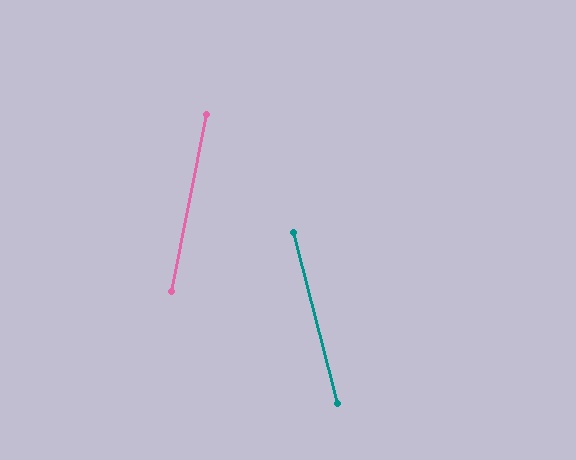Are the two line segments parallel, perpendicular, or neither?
Neither parallel nor perpendicular — they differ by about 26°.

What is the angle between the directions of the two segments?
Approximately 26 degrees.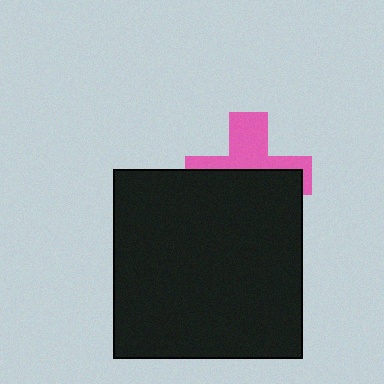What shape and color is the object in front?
The object in front is a black square.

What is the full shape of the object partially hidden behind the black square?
The partially hidden object is a pink cross.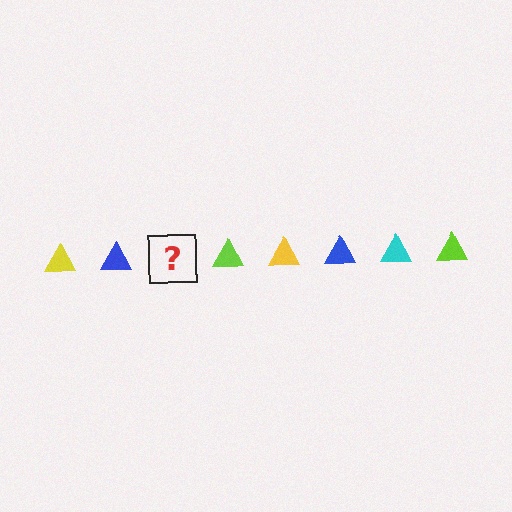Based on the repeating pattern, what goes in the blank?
The blank should be a cyan triangle.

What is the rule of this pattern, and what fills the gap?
The rule is that the pattern cycles through yellow, blue, cyan, lime triangles. The gap should be filled with a cyan triangle.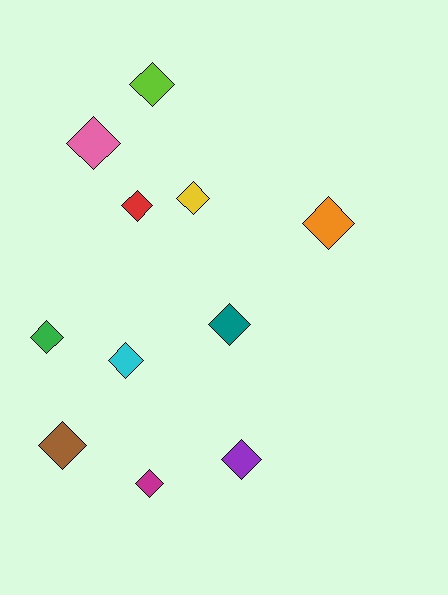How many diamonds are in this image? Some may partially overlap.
There are 11 diamonds.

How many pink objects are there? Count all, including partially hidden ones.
There is 1 pink object.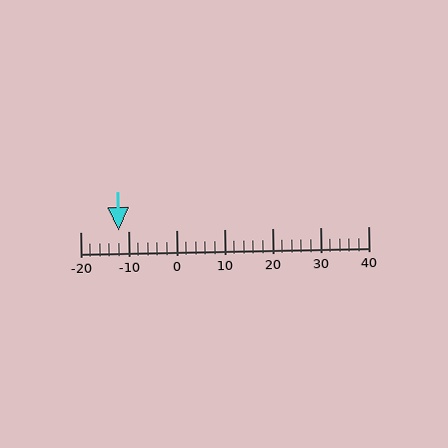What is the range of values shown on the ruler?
The ruler shows values from -20 to 40.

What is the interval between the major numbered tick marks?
The major tick marks are spaced 10 units apart.